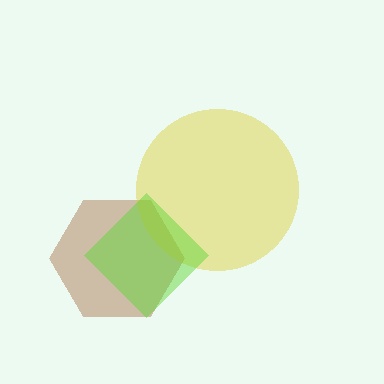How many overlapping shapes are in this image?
There are 3 overlapping shapes in the image.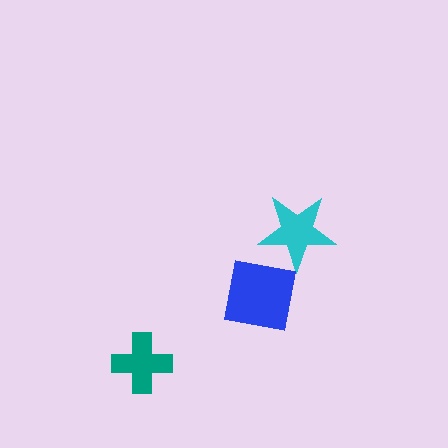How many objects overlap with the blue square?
1 object overlaps with the blue square.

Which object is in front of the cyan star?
The blue square is in front of the cyan star.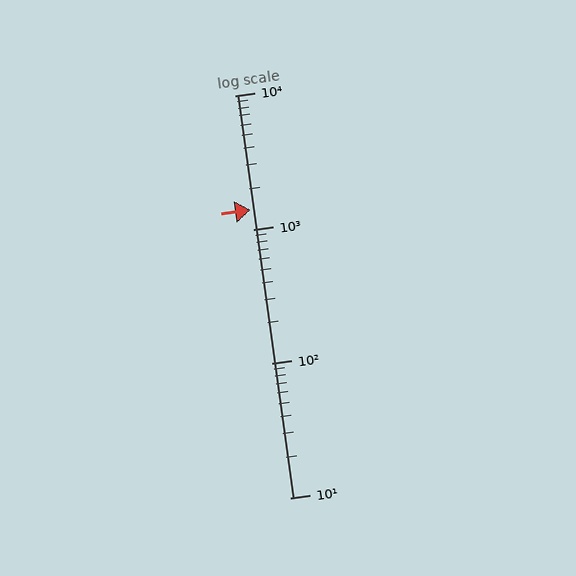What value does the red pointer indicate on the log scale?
The pointer indicates approximately 1400.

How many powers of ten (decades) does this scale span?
The scale spans 3 decades, from 10 to 10000.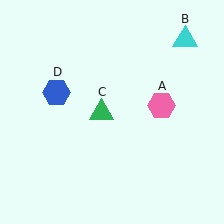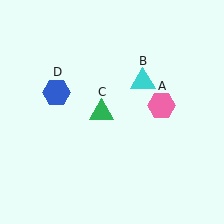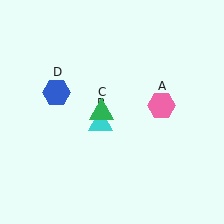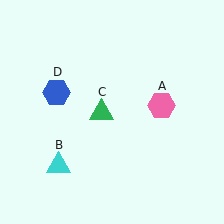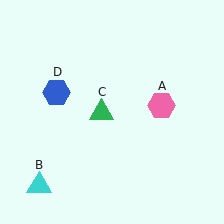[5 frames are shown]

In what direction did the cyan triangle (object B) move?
The cyan triangle (object B) moved down and to the left.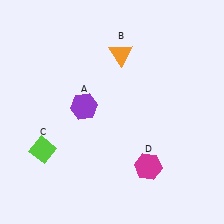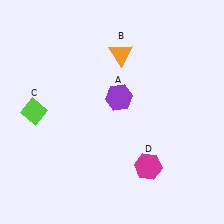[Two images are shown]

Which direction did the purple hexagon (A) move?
The purple hexagon (A) moved right.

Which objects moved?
The objects that moved are: the purple hexagon (A), the lime diamond (C).